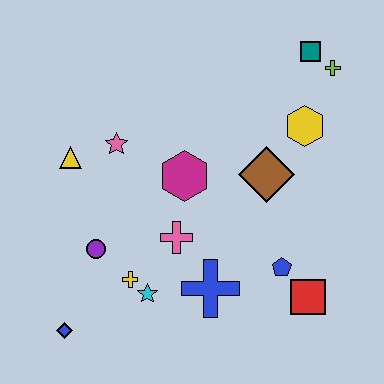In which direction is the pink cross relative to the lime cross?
The pink cross is below the lime cross.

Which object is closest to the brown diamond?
The yellow hexagon is closest to the brown diamond.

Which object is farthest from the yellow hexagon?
The blue diamond is farthest from the yellow hexagon.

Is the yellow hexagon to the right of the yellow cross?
Yes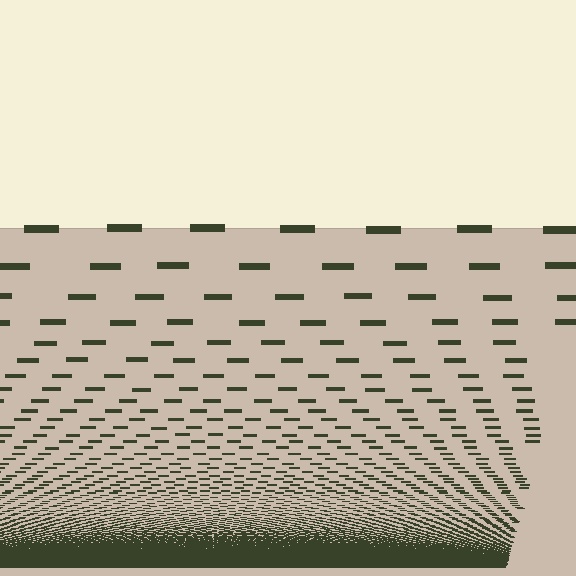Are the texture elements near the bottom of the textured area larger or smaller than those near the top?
Smaller. The gradient is inverted — elements near the bottom are smaller and denser.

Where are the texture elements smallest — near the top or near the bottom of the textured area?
Near the bottom.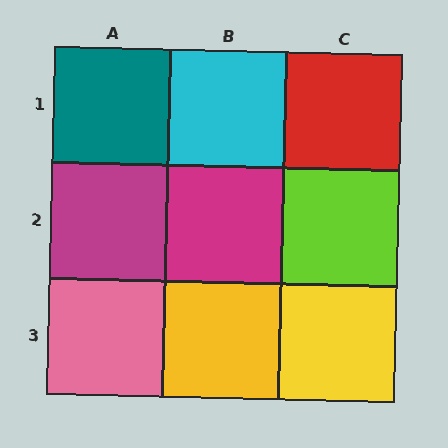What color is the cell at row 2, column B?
Magenta.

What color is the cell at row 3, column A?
Pink.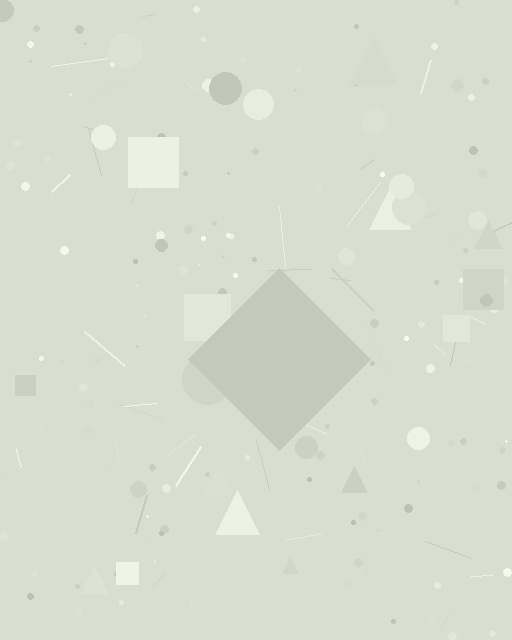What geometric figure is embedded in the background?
A diamond is embedded in the background.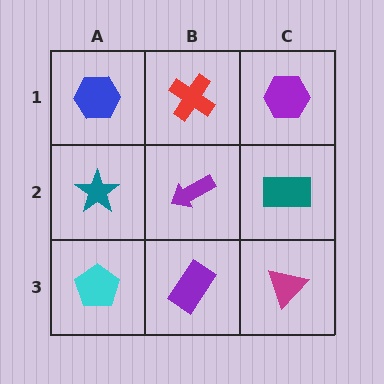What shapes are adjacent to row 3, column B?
A purple arrow (row 2, column B), a cyan pentagon (row 3, column A), a magenta triangle (row 3, column C).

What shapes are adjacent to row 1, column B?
A purple arrow (row 2, column B), a blue hexagon (row 1, column A), a purple hexagon (row 1, column C).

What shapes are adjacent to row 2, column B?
A red cross (row 1, column B), a purple rectangle (row 3, column B), a teal star (row 2, column A), a teal rectangle (row 2, column C).